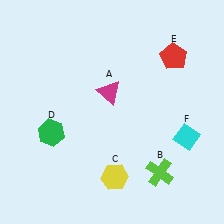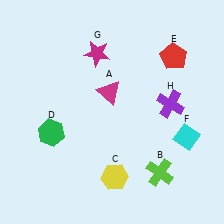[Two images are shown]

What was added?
A magenta star (G), a purple cross (H) were added in Image 2.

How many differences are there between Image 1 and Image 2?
There are 2 differences between the two images.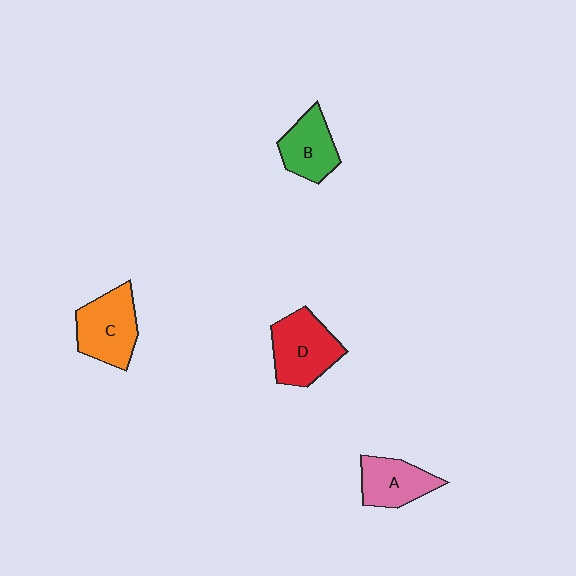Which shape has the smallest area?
Shape A (pink).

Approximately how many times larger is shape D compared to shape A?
Approximately 1.3 times.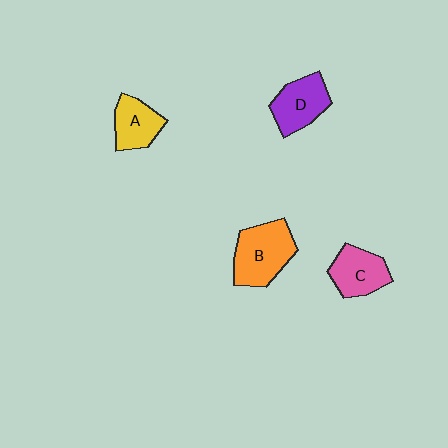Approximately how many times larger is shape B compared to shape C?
Approximately 1.3 times.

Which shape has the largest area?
Shape B (orange).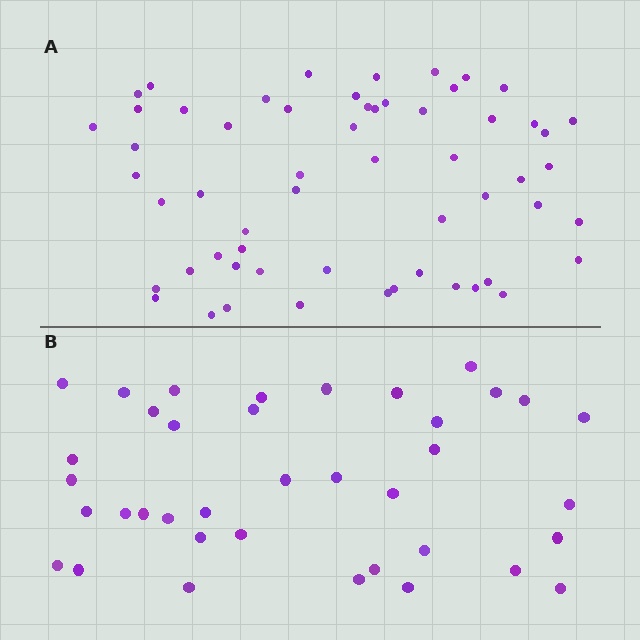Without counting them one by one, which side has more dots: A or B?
Region A (the top region) has more dots.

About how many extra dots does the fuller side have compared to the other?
Region A has approximately 20 more dots than region B.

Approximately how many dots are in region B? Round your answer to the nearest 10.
About 40 dots. (The exact count is 38, which rounds to 40.)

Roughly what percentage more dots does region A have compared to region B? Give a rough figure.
About 55% more.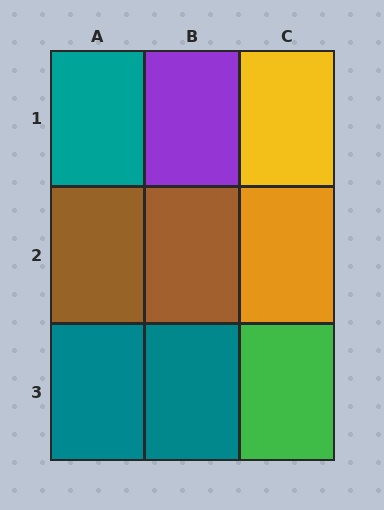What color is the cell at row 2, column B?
Brown.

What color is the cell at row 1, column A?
Teal.